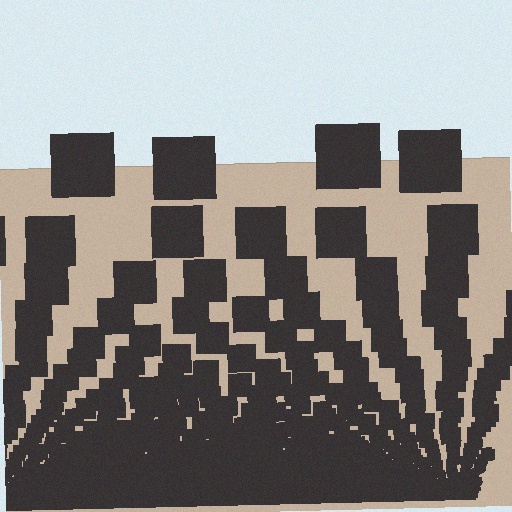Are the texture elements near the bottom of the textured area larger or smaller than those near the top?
Smaller. The gradient is inverted — elements near the bottom are smaller and denser.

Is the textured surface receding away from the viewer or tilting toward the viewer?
The surface appears to tilt toward the viewer. Texture elements get larger and sparser toward the top.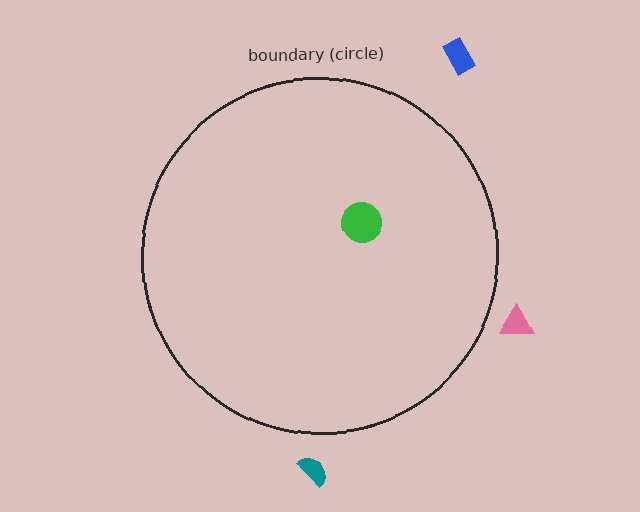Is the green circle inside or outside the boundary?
Inside.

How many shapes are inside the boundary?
1 inside, 3 outside.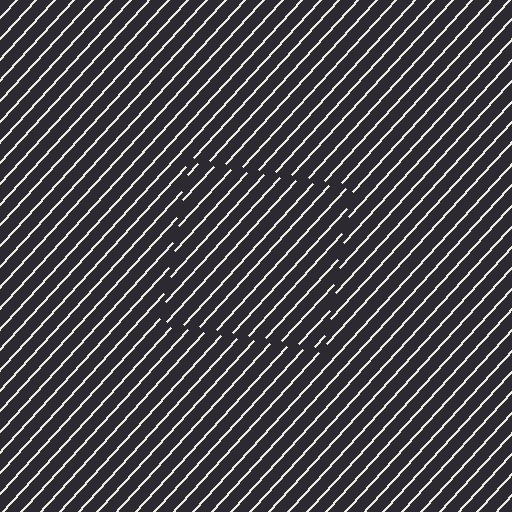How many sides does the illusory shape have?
4 sides — the line-ends trace a square.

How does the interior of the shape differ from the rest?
The interior of the shape contains the same grating, shifted by half a period — the contour is defined by the phase discontinuity where line-ends from the inner and outer gratings abut.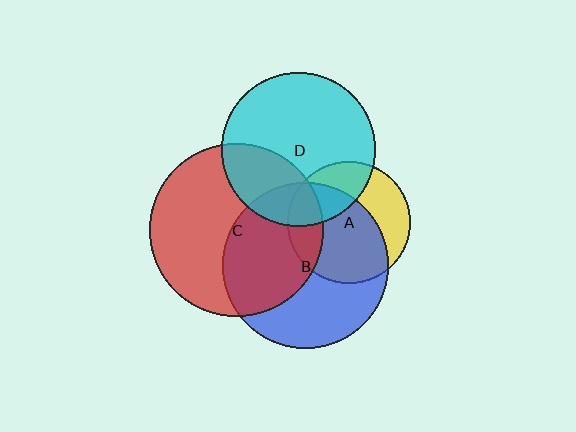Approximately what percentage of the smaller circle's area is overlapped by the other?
Approximately 30%.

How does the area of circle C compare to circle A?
Approximately 2.0 times.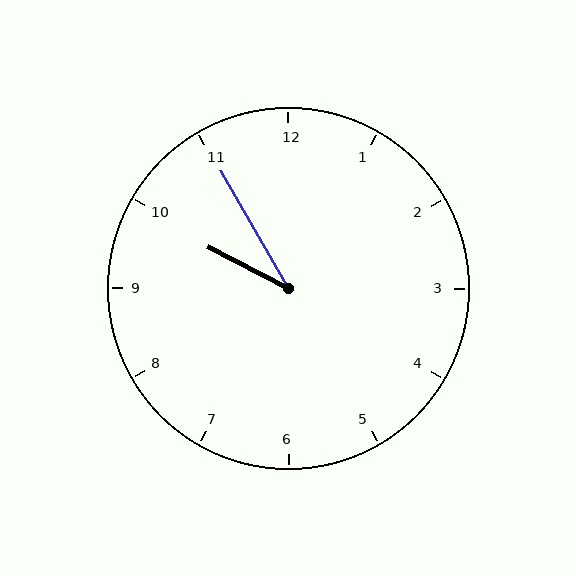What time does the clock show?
9:55.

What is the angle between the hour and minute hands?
Approximately 32 degrees.